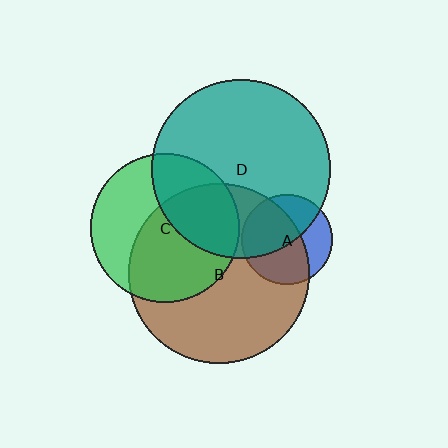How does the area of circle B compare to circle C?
Approximately 1.5 times.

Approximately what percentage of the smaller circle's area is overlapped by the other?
Approximately 50%.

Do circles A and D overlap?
Yes.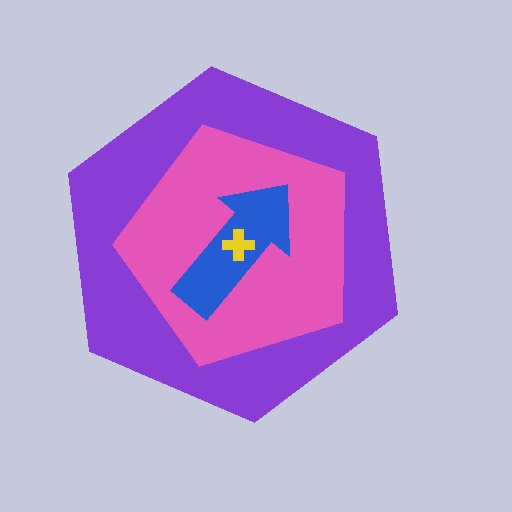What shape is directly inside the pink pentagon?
The blue arrow.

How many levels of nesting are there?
4.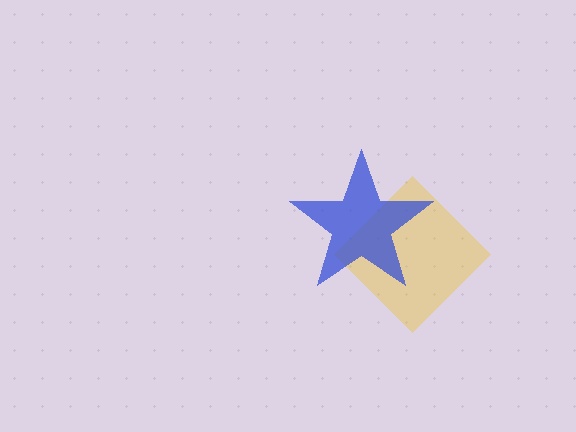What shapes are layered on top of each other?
The layered shapes are: a yellow diamond, a blue star.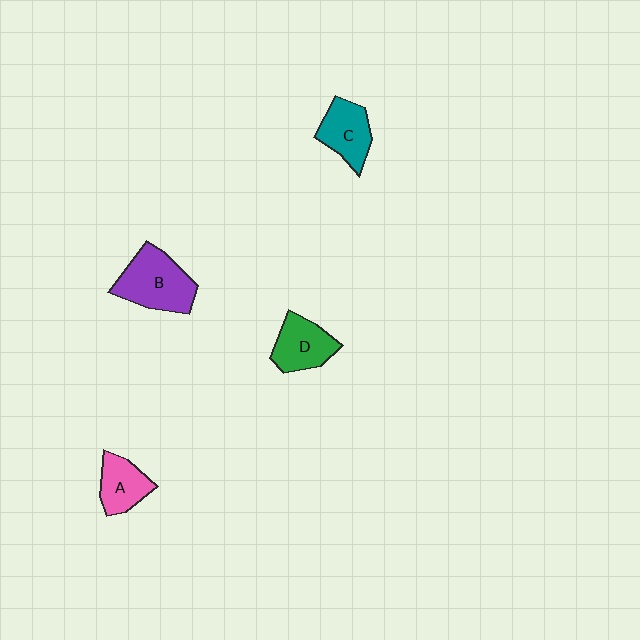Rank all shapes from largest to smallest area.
From largest to smallest: B (purple), D (green), C (teal), A (pink).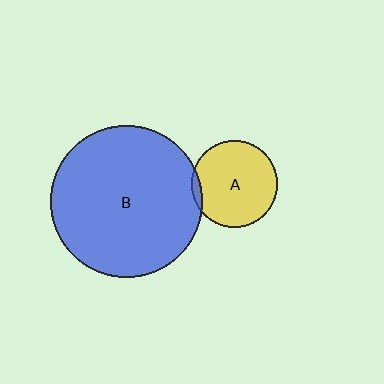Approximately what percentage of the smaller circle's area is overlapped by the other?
Approximately 5%.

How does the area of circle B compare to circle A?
Approximately 3.1 times.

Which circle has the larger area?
Circle B (blue).